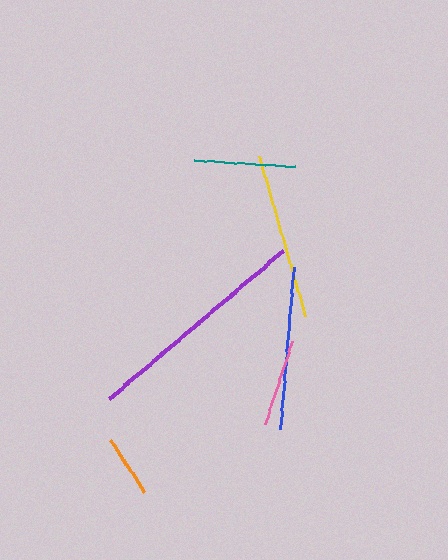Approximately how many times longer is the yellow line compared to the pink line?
The yellow line is approximately 1.9 times the length of the pink line.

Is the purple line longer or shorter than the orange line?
The purple line is longer than the orange line.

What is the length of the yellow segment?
The yellow segment is approximately 167 pixels long.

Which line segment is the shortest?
The orange line is the shortest at approximately 62 pixels.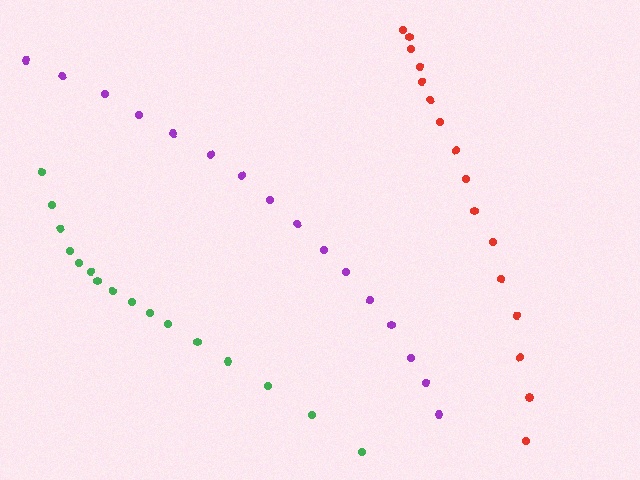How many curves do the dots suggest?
There are 3 distinct paths.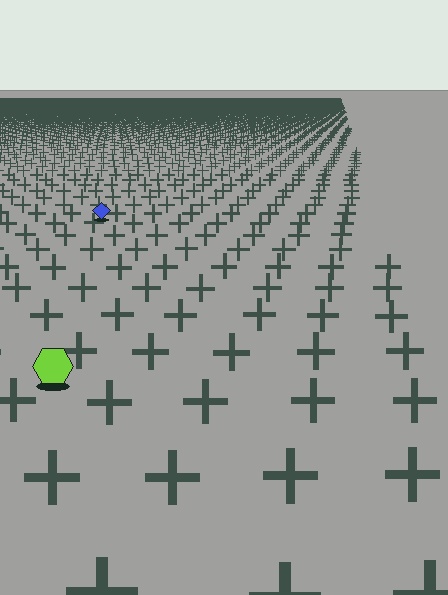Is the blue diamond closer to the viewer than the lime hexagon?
No. The lime hexagon is closer — you can tell from the texture gradient: the ground texture is coarser near it.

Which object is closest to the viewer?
The lime hexagon is closest. The texture marks near it are larger and more spread out.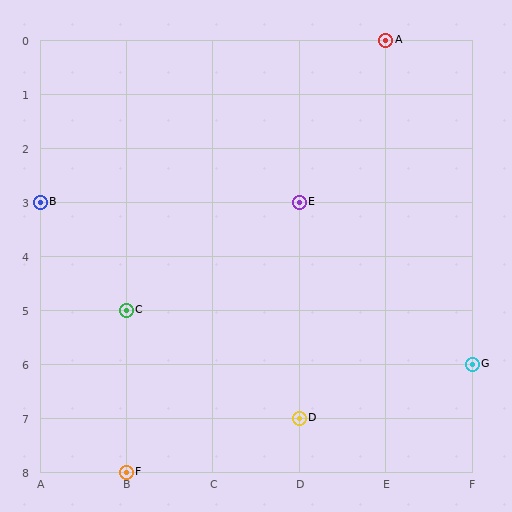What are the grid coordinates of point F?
Point F is at grid coordinates (B, 8).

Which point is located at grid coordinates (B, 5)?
Point C is at (B, 5).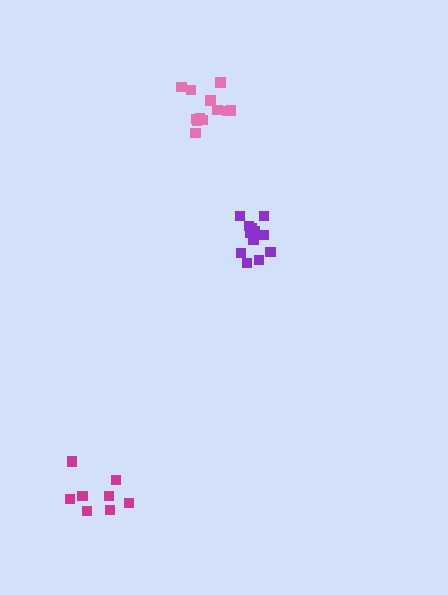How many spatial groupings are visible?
There are 3 spatial groupings.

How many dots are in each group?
Group 1: 13 dots, Group 2: 12 dots, Group 3: 8 dots (33 total).